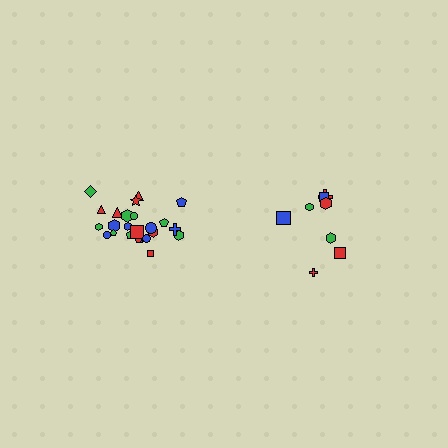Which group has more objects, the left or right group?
The left group.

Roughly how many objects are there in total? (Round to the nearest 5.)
Roughly 35 objects in total.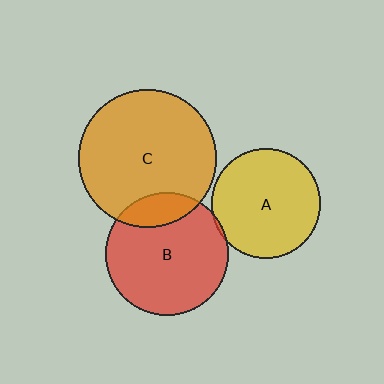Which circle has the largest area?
Circle C (orange).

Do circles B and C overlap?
Yes.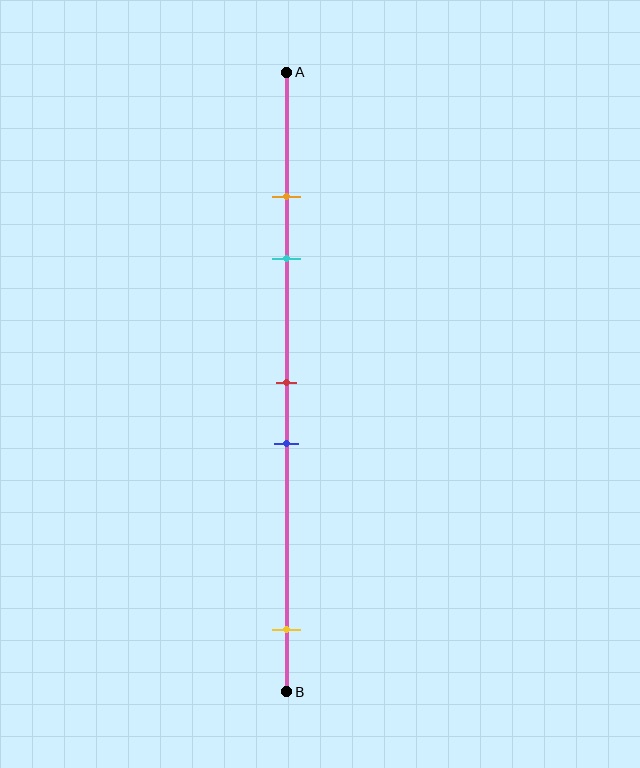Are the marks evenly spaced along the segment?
No, the marks are not evenly spaced.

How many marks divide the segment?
There are 5 marks dividing the segment.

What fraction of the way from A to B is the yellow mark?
The yellow mark is approximately 90% (0.9) of the way from A to B.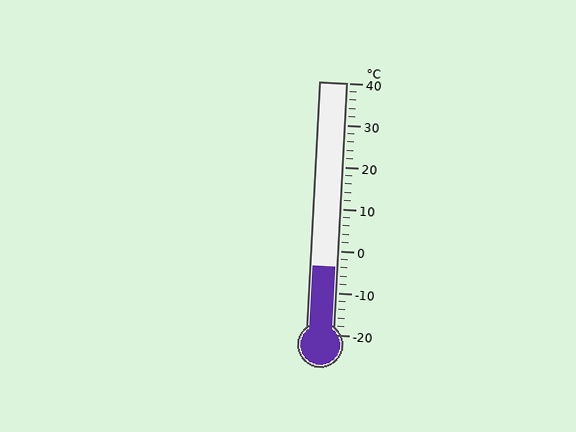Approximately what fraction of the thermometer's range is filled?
The thermometer is filled to approximately 25% of its range.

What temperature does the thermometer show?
The thermometer shows approximately -4°C.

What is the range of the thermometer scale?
The thermometer scale ranges from -20°C to 40°C.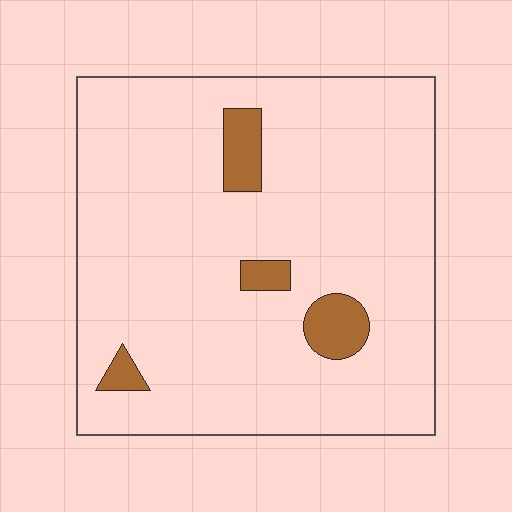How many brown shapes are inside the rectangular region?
4.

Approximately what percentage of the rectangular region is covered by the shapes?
Approximately 10%.